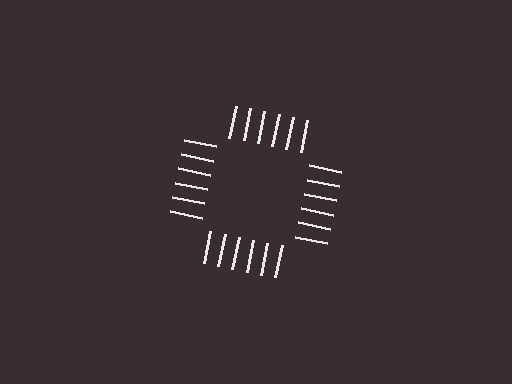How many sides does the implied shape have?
4 sides — the line-ends trace a square.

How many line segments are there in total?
24 — 6 along each of the 4 edges.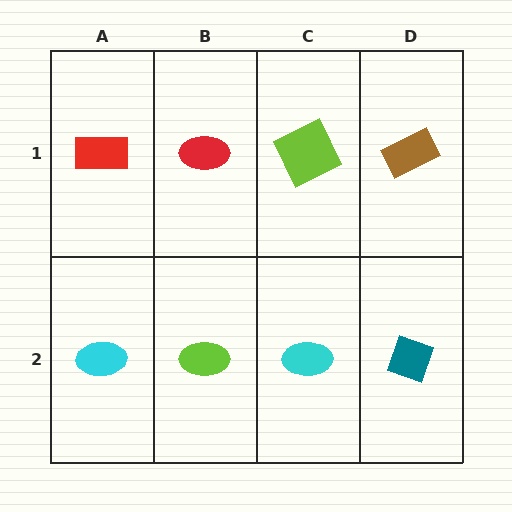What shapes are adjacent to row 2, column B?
A red ellipse (row 1, column B), a cyan ellipse (row 2, column A), a cyan ellipse (row 2, column C).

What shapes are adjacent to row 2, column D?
A brown rectangle (row 1, column D), a cyan ellipse (row 2, column C).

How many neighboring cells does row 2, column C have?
3.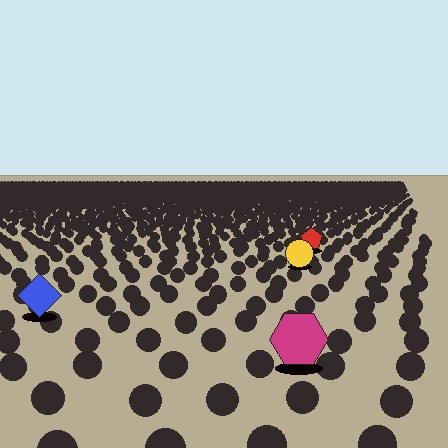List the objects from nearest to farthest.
From nearest to farthest: the magenta hexagon, the blue diamond, the yellow circle, the red pentagon.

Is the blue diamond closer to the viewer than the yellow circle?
Yes. The blue diamond is closer — you can tell from the texture gradient: the ground texture is coarser near it.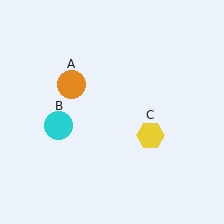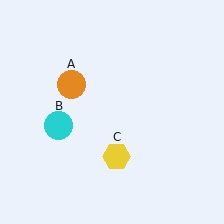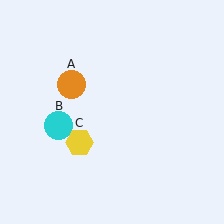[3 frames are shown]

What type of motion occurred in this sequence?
The yellow hexagon (object C) rotated clockwise around the center of the scene.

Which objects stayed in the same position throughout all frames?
Orange circle (object A) and cyan circle (object B) remained stationary.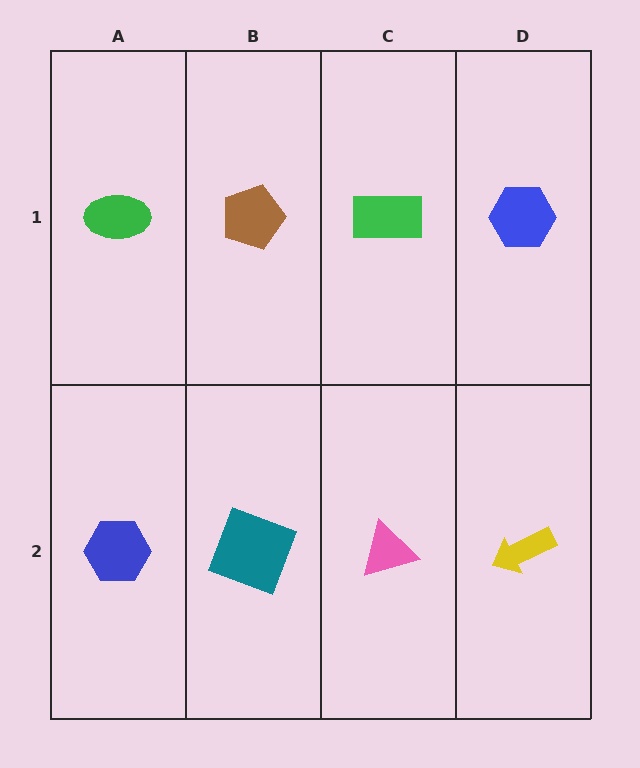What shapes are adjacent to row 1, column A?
A blue hexagon (row 2, column A), a brown pentagon (row 1, column B).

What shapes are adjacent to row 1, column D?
A yellow arrow (row 2, column D), a green rectangle (row 1, column C).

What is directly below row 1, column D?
A yellow arrow.